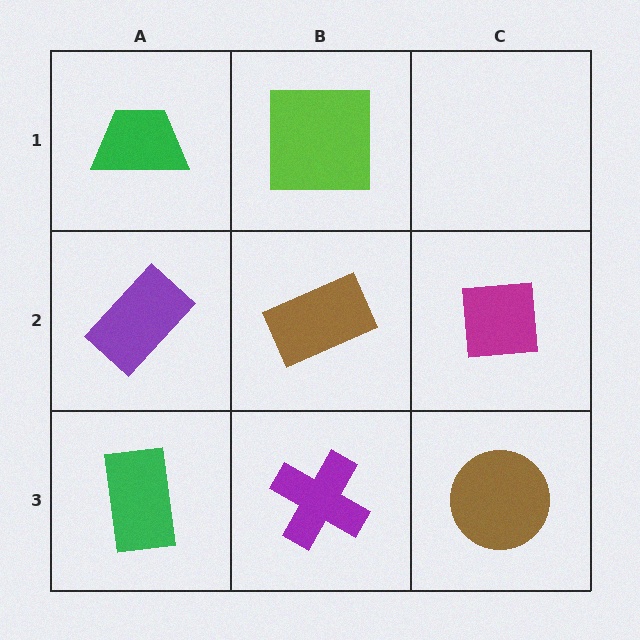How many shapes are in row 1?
2 shapes.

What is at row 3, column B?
A purple cross.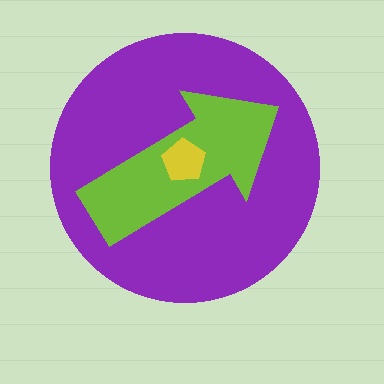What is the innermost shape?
The yellow pentagon.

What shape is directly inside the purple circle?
The lime arrow.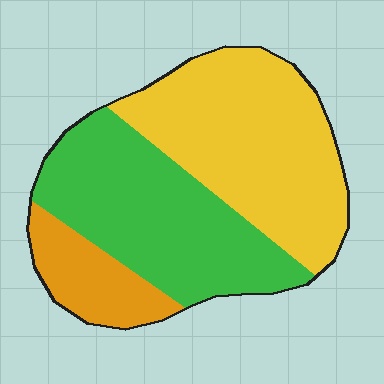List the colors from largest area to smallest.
From largest to smallest: yellow, green, orange.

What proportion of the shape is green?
Green takes up between a third and a half of the shape.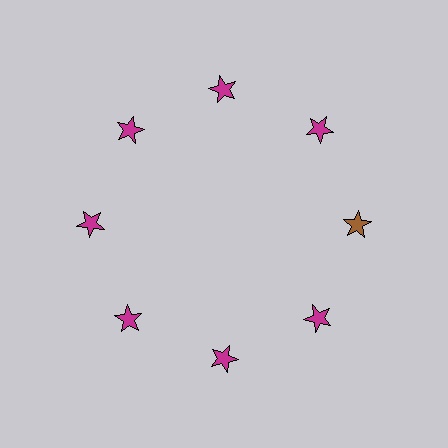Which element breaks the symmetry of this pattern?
The brown star at roughly the 3 o'clock position breaks the symmetry. All other shapes are magenta stars.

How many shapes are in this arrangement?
There are 8 shapes arranged in a ring pattern.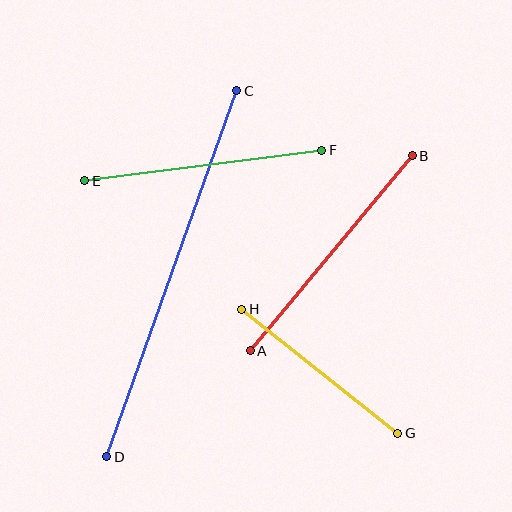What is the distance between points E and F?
The distance is approximately 239 pixels.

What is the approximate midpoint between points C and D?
The midpoint is at approximately (172, 274) pixels.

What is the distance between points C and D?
The distance is approximately 389 pixels.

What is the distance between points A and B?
The distance is approximately 253 pixels.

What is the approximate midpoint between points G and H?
The midpoint is at approximately (320, 371) pixels.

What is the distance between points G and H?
The distance is approximately 200 pixels.